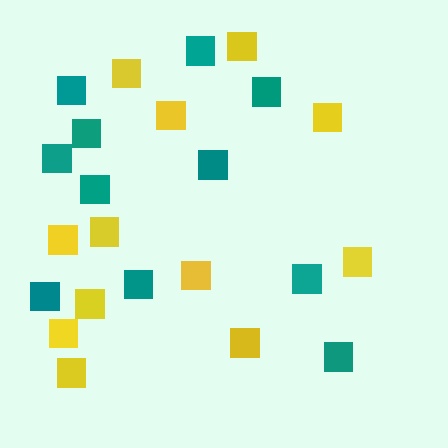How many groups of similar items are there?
There are 2 groups: one group of teal squares (11) and one group of yellow squares (12).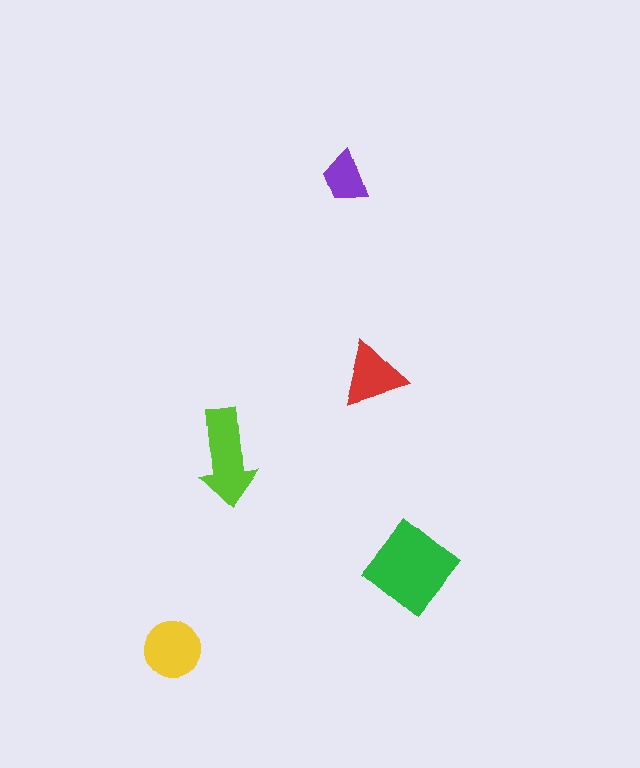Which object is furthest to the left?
The yellow circle is leftmost.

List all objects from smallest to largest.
The purple trapezoid, the red triangle, the yellow circle, the lime arrow, the green diamond.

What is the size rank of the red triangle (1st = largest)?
4th.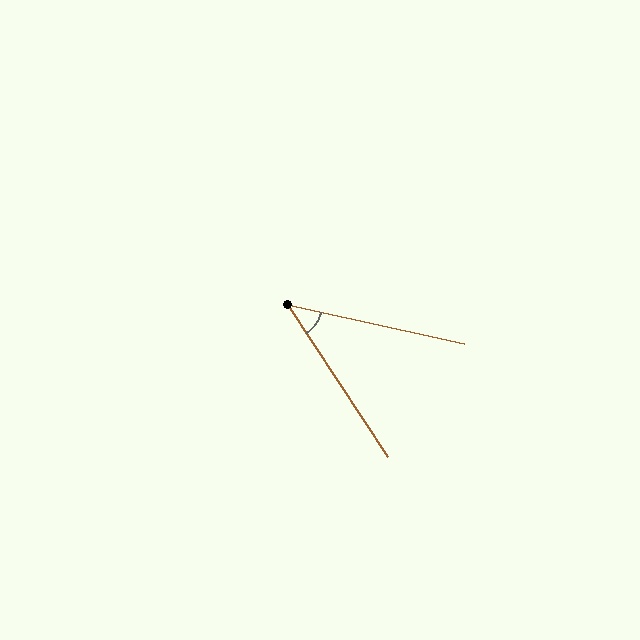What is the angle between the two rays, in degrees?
Approximately 44 degrees.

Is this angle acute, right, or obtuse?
It is acute.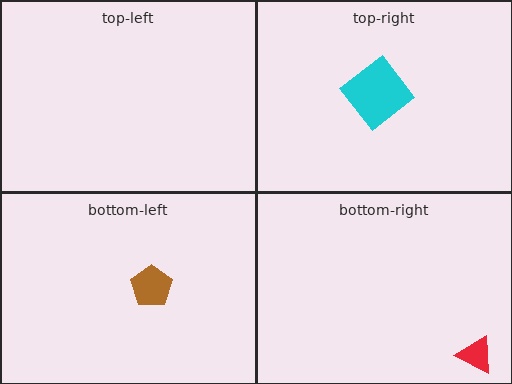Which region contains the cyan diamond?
The top-right region.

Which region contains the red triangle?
The bottom-right region.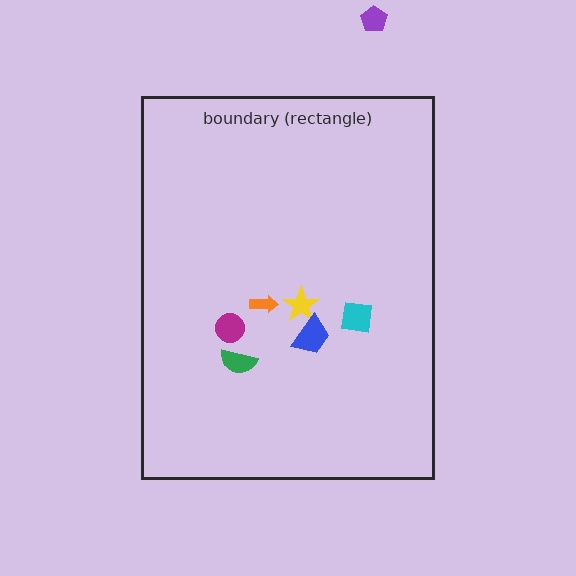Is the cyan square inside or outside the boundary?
Inside.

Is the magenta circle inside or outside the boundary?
Inside.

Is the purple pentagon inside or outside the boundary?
Outside.